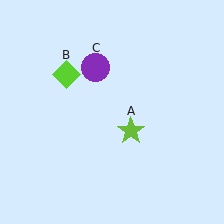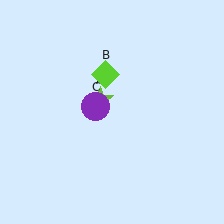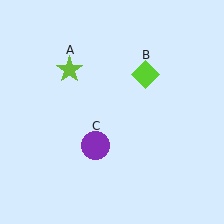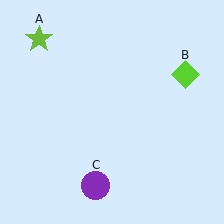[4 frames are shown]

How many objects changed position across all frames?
3 objects changed position: lime star (object A), lime diamond (object B), purple circle (object C).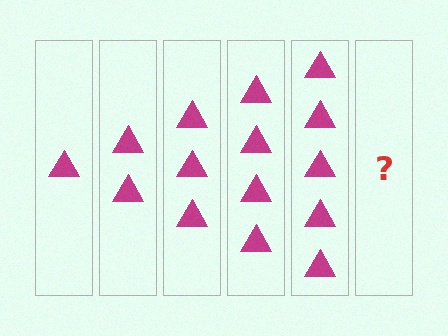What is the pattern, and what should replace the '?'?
The pattern is that each step adds one more triangle. The '?' should be 6 triangles.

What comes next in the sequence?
The next element should be 6 triangles.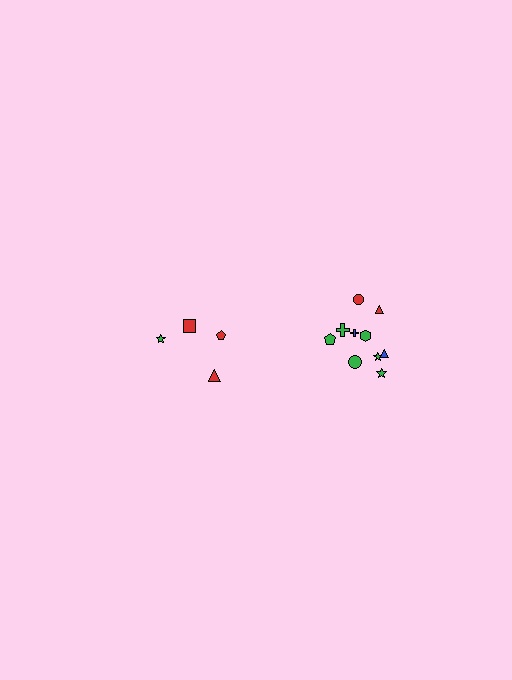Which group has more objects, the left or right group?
The right group.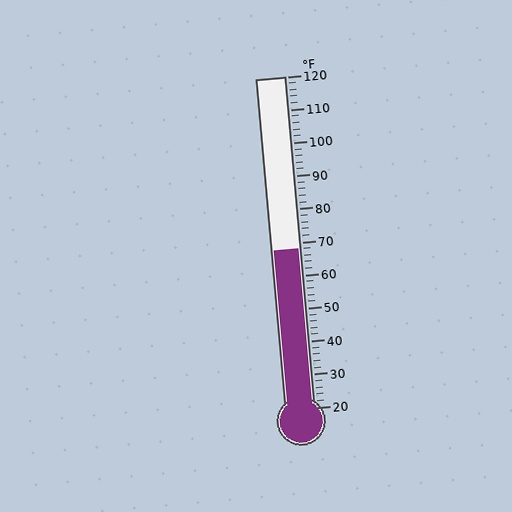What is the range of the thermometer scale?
The thermometer scale ranges from 20°F to 120°F.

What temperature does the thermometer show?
The thermometer shows approximately 68°F.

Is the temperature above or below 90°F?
The temperature is below 90°F.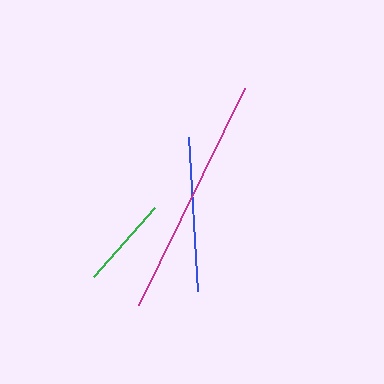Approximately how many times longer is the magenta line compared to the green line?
The magenta line is approximately 2.6 times the length of the green line.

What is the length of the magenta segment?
The magenta segment is approximately 241 pixels long.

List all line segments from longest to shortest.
From longest to shortest: magenta, blue, green.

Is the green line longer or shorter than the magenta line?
The magenta line is longer than the green line.